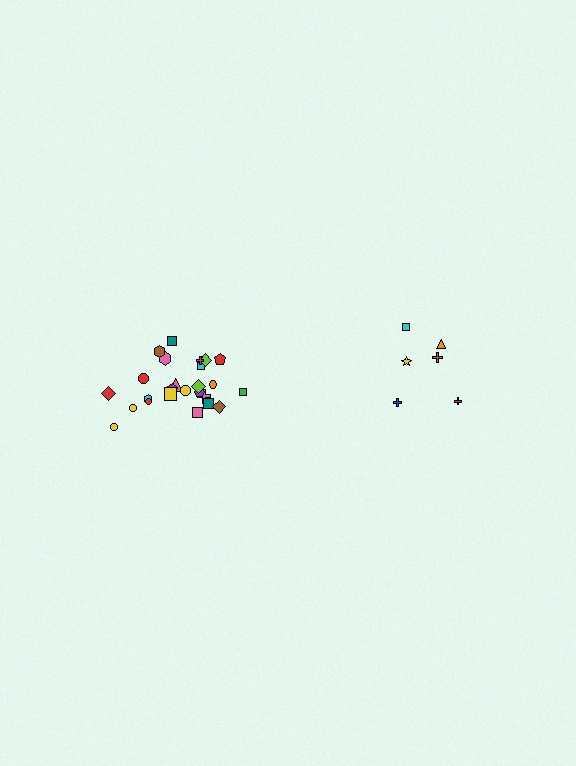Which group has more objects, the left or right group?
The left group.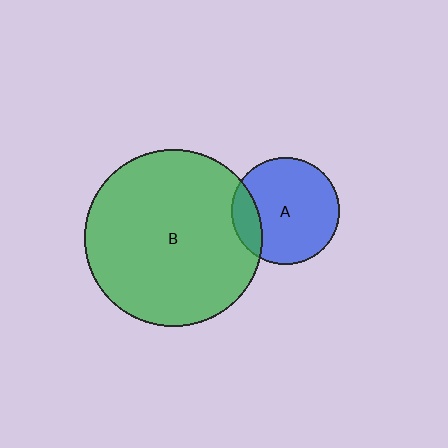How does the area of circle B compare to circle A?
Approximately 2.7 times.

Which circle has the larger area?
Circle B (green).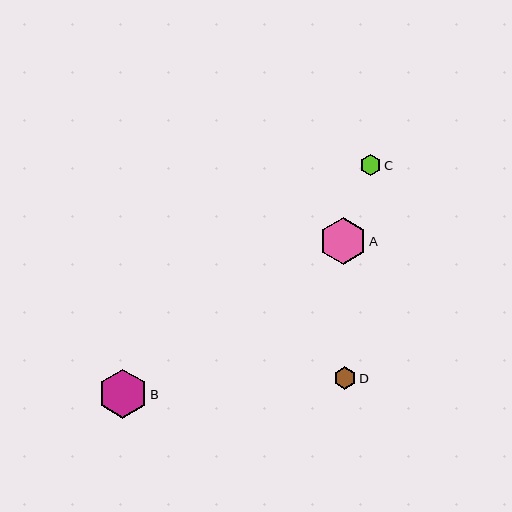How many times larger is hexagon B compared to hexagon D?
Hexagon B is approximately 2.2 times the size of hexagon D.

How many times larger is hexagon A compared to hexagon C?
Hexagon A is approximately 2.2 times the size of hexagon C.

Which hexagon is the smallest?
Hexagon C is the smallest with a size of approximately 21 pixels.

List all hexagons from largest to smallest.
From largest to smallest: B, A, D, C.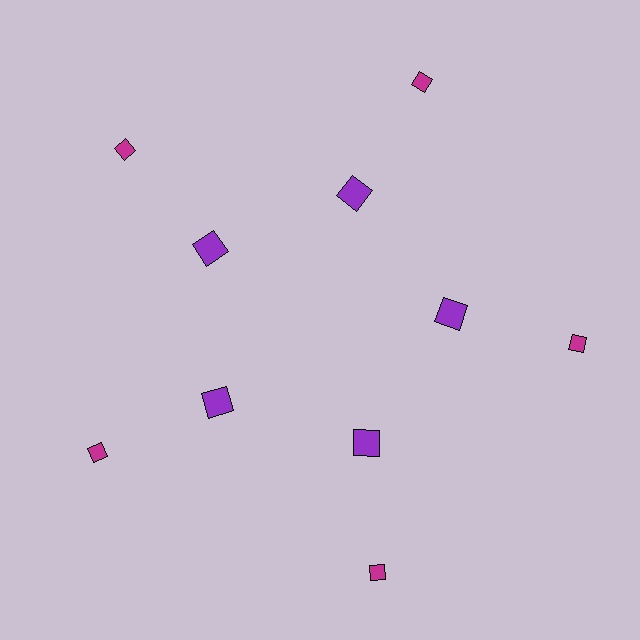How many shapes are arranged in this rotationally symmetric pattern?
There are 10 shapes, arranged in 5 groups of 2.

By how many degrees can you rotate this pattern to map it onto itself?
The pattern maps onto itself every 72 degrees of rotation.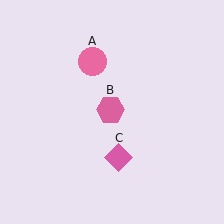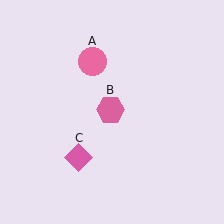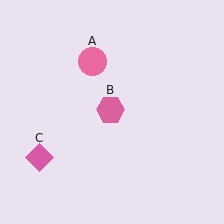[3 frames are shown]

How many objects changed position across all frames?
1 object changed position: pink diamond (object C).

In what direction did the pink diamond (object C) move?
The pink diamond (object C) moved left.